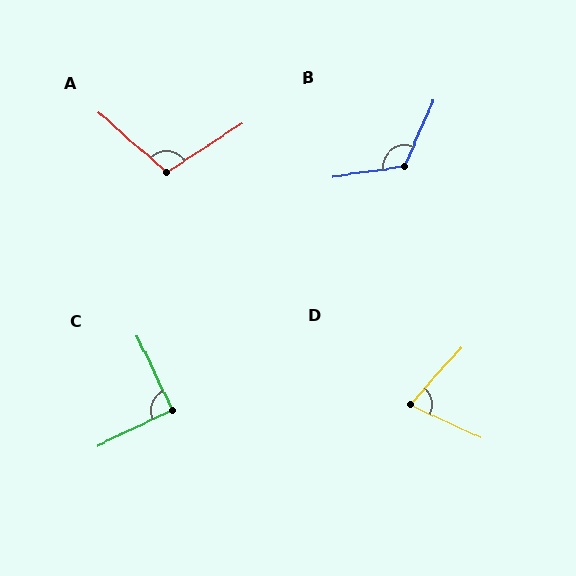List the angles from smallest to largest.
D (73°), C (90°), A (106°), B (122°).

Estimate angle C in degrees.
Approximately 90 degrees.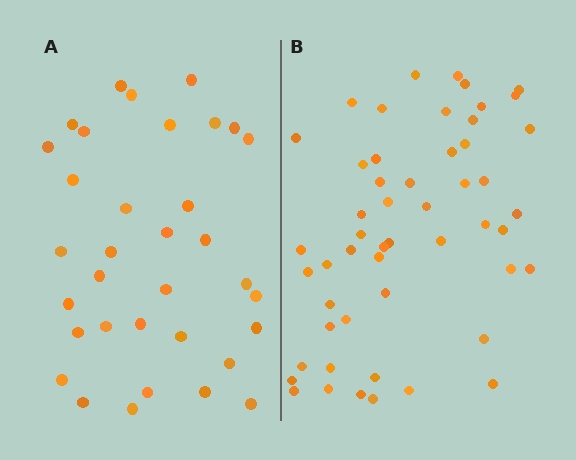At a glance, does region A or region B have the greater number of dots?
Region B (the right region) has more dots.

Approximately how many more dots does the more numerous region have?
Region B has approximately 20 more dots than region A.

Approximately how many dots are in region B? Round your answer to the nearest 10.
About 50 dots. (The exact count is 52, which rounds to 50.)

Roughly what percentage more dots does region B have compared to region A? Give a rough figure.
About 55% more.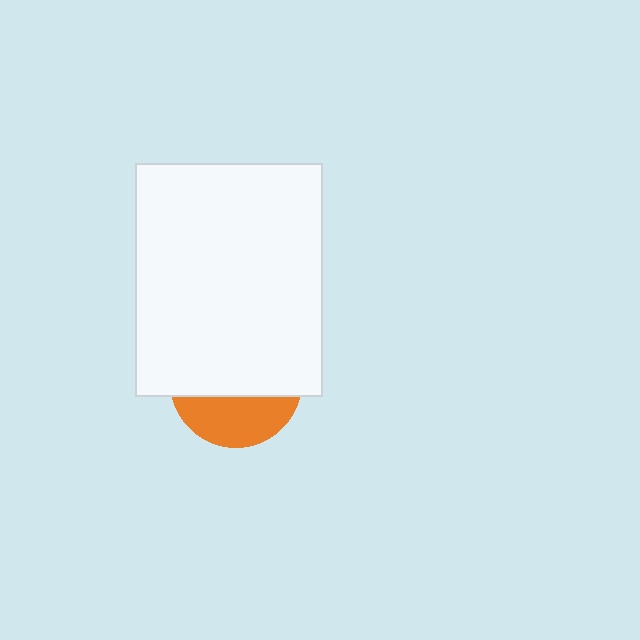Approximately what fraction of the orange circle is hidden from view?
Roughly 65% of the orange circle is hidden behind the white rectangle.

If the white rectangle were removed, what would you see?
You would see the complete orange circle.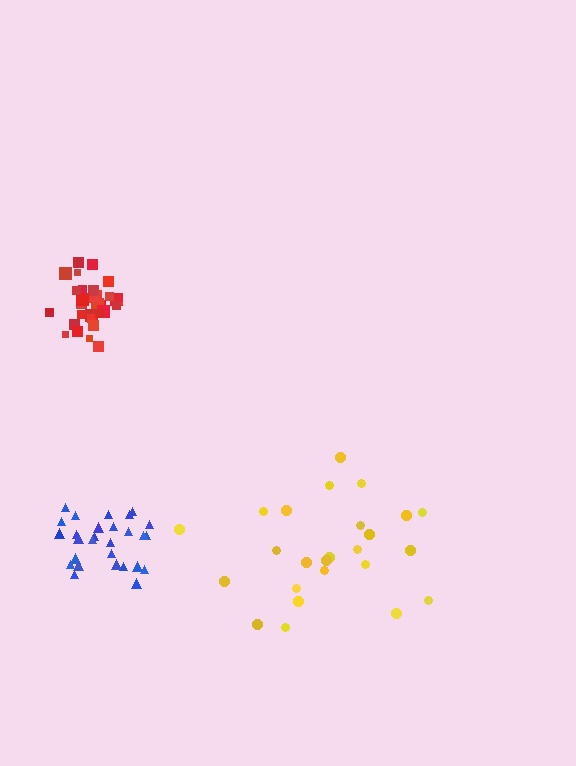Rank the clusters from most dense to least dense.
red, blue, yellow.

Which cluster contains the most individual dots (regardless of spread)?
Red (30).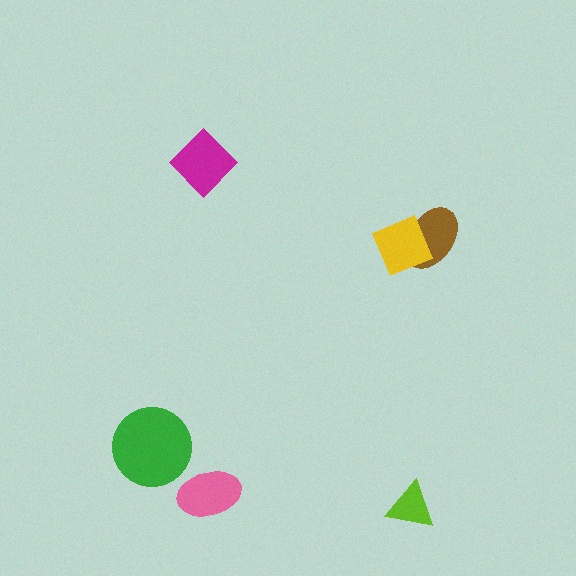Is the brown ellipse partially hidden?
Yes, it is partially covered by another shape.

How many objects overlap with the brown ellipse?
1 object overlaps with the brown ellipse.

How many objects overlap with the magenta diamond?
0 objects overlap with the magenta diamond.